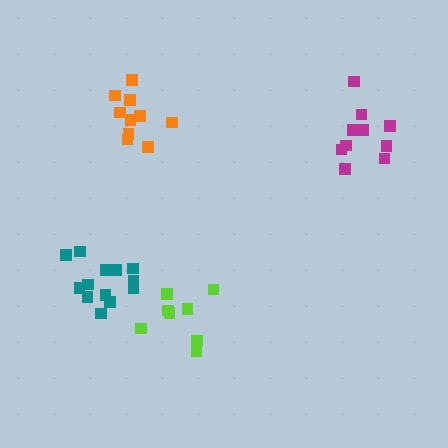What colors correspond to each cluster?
The clusters are colored: teal, magenta, lime, orange.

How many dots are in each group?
Group 1: 13 dots, Group 2: 10 dots, Group 3: 8 dots, Group 4: 10 dots (41 total).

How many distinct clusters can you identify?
There are 4 distinct clusters.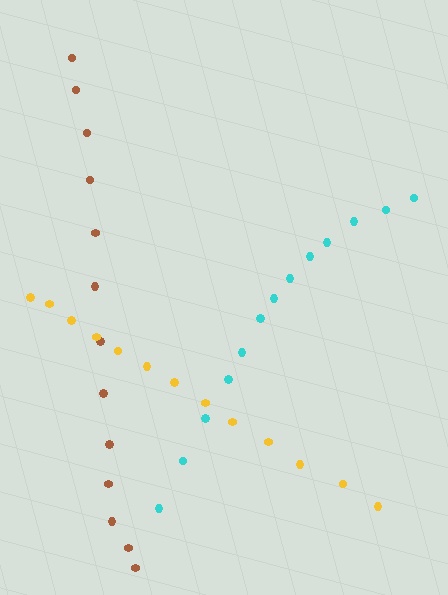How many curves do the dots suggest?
There are 3 distinct paths.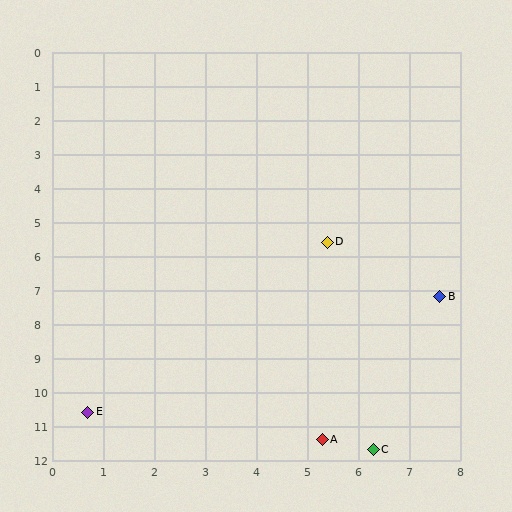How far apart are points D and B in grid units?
Points D and B are about 2.7 grid units apart.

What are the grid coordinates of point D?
Point D is at approximately (5.4, 5.6).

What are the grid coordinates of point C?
Point C is at approximately (6.3, 11.7).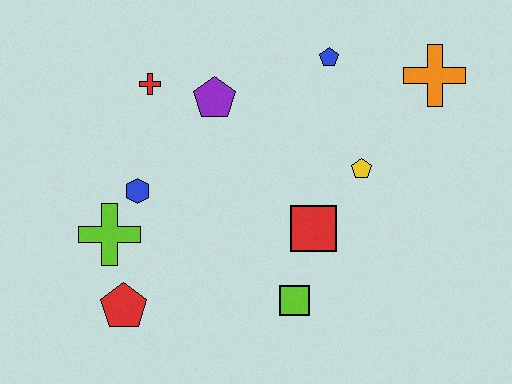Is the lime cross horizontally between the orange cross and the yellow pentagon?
No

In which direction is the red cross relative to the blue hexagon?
The red cross is above the blue hexagon.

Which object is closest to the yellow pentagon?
The red square is closest to the yellow pentagon.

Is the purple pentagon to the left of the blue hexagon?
No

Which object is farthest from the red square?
The red cross is farthest from the red square.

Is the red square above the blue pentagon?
No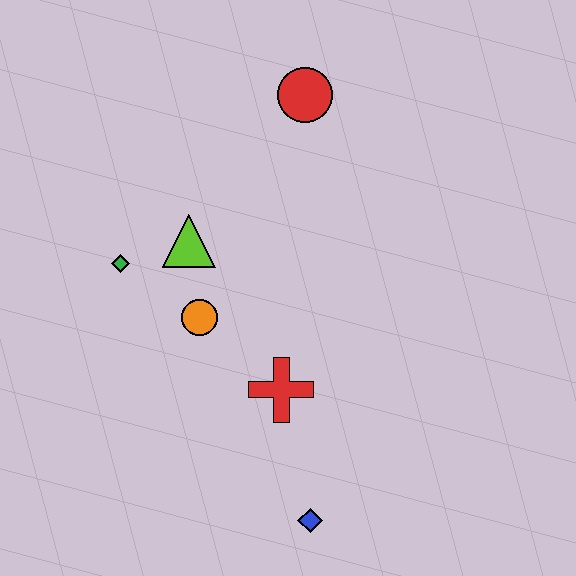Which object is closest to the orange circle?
The lime triangle is closest to the orange circle.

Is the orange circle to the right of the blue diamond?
No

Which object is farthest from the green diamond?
The blue diamond is farthest from the green diamond.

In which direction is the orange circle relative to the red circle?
The orange circle is below the red circle.